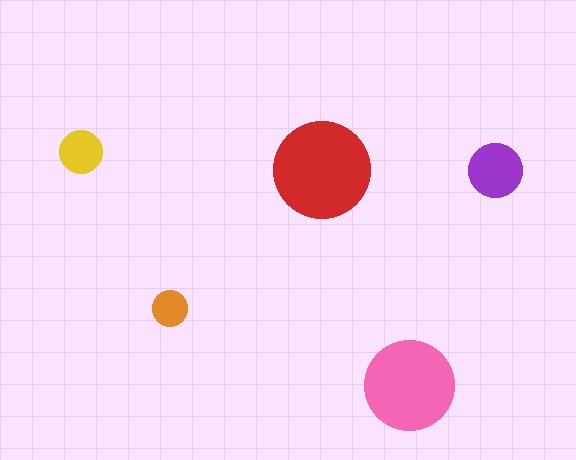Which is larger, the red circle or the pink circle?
The red one.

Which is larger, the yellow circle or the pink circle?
The pink one.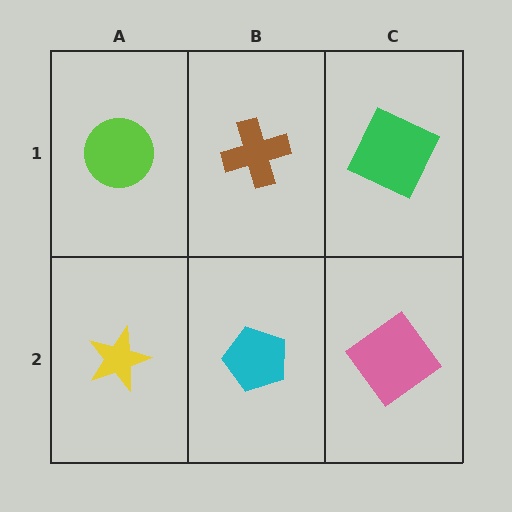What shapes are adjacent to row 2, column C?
A green square (row 1, column C), a cyan pentagon (row 2, column B).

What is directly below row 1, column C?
A pink diamond.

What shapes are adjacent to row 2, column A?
A lime circle (row 1, column A), a cyan pentagon (row 2, column B).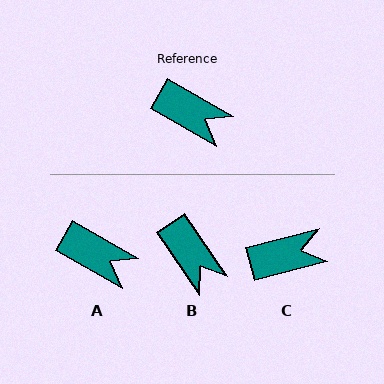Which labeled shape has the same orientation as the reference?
A.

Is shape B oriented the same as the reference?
No, it is off by about 26 degrees.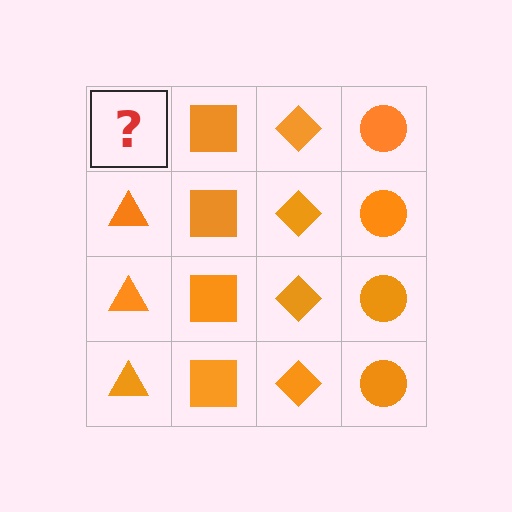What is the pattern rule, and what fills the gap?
The rule is that each column has a consistent shape. The gap should be filled with an orange triangle.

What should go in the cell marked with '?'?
The missing cell should contain an orange triangle.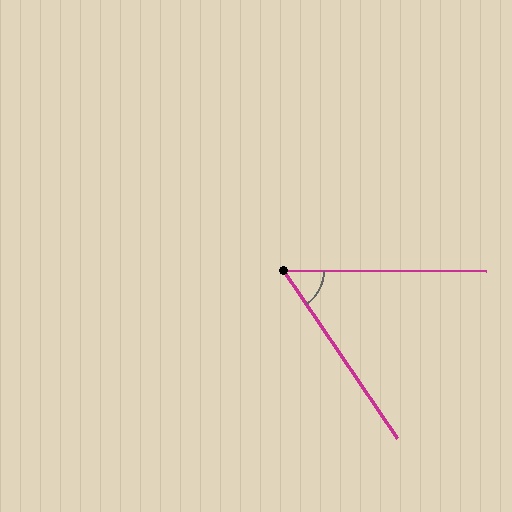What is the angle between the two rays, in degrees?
Approximately 56 degrees.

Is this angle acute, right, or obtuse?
It is acute.